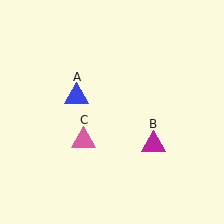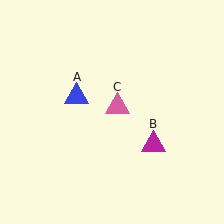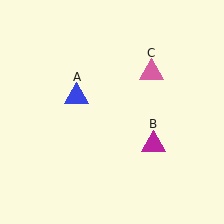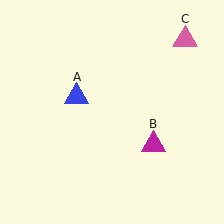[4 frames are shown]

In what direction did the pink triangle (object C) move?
The pink triangle (object C) moved up and to the right.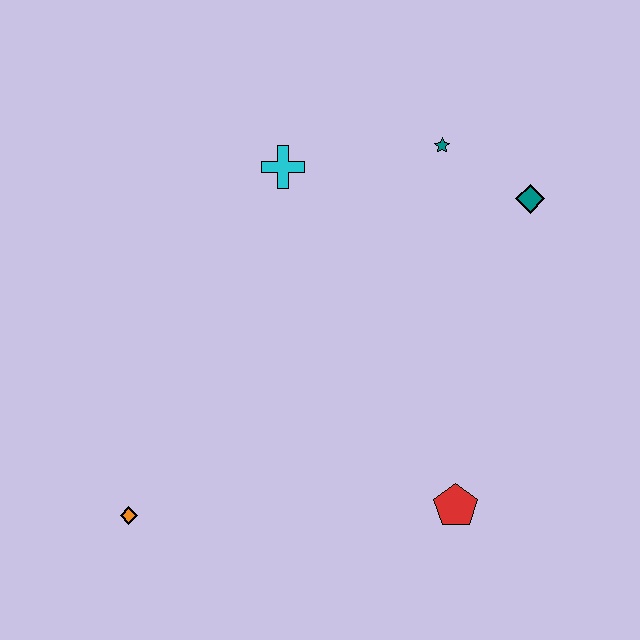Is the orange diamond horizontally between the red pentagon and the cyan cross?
No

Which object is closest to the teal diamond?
The teal star is closest to the teal diamond.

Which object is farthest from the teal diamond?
The orange diamond is farthest from the teal diamond.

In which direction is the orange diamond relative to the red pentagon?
The orange diamond is to the left of the red pentagon.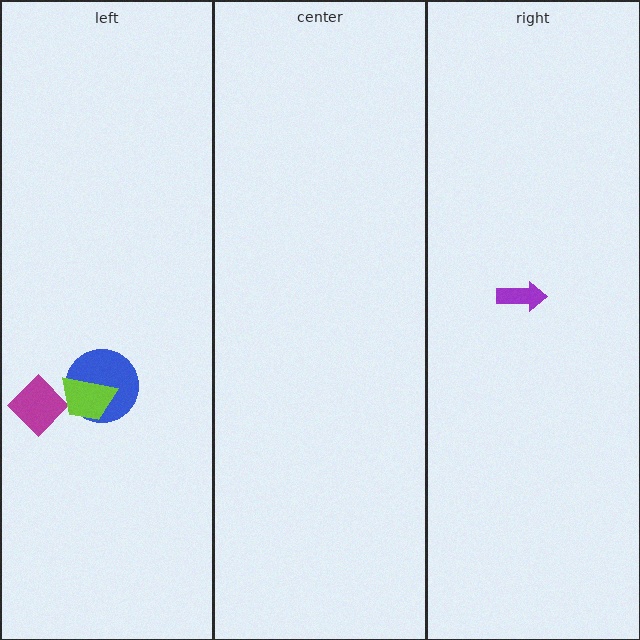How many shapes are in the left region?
3.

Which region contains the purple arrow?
The right region.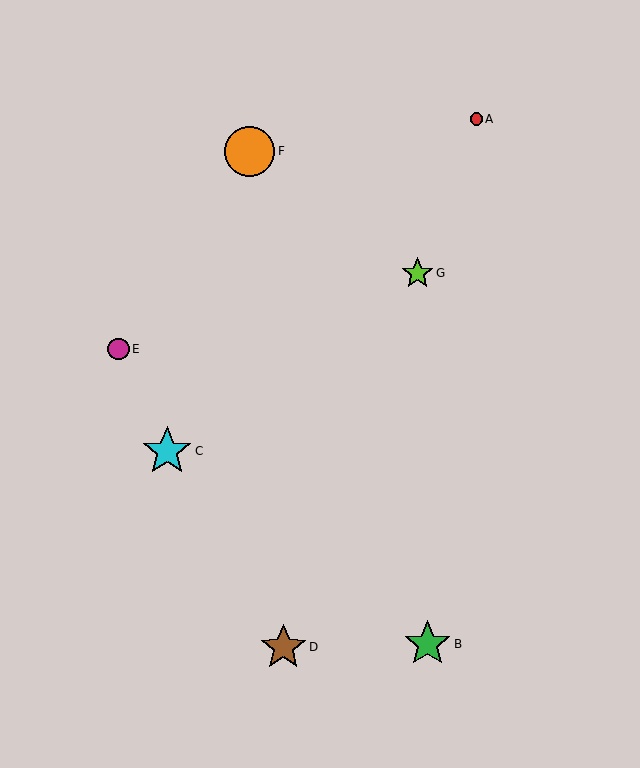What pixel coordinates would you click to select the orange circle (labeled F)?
Click at (250, 151) to select the orange circle F.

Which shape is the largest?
The orange circle (labeled F) is the largest.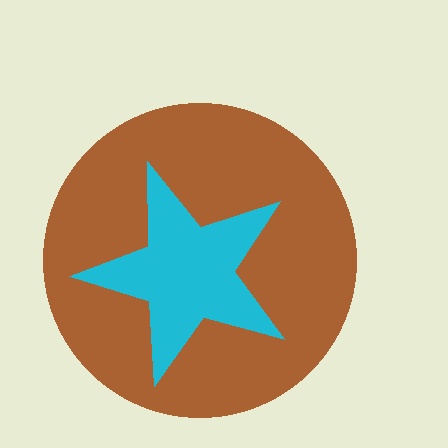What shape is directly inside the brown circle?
The cyan star.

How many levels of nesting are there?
2.